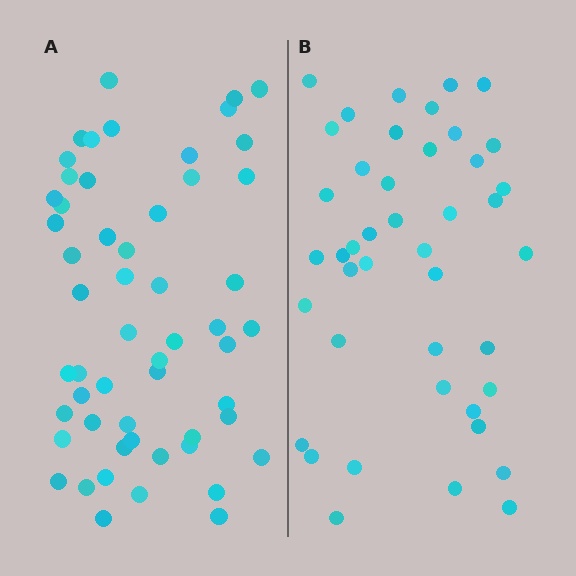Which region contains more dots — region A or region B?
Region A (the left region) has more dots.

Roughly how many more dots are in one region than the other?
Region A has roughly 12 or so more dots than region B.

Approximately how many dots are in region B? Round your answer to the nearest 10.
About 40 dots. (The exact count is 43, which rounds to 40.)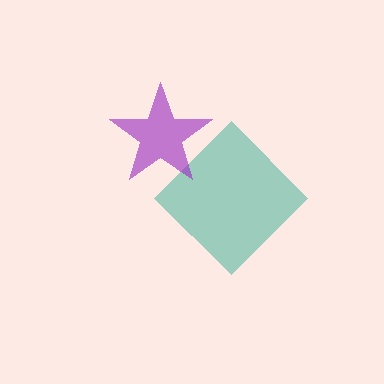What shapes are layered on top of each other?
The layered shapes are: a teal diamond, a purple star.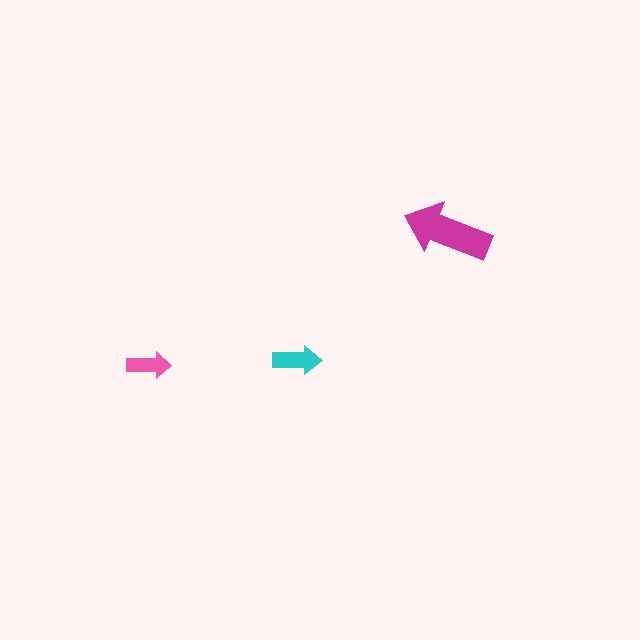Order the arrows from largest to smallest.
the magenta one, the cyan one, the pink one.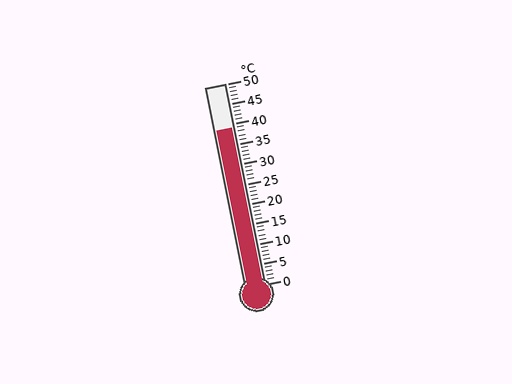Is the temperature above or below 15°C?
The temperature is above 15°C.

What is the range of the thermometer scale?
The thermometer scale ranges from 0°C to 50°C.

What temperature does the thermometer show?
The thermometer shows approximately 39°C.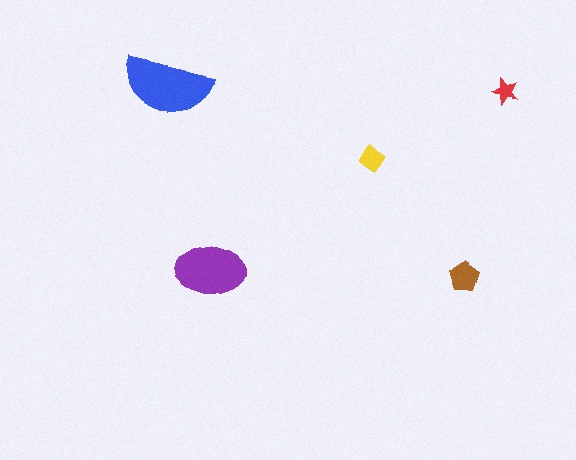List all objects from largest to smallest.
The blue semicircle, the purple ellipse, the brown pentagon, the yellow diamond, the red star.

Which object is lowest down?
The purple ellipse is bottommost.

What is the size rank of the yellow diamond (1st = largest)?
4th.